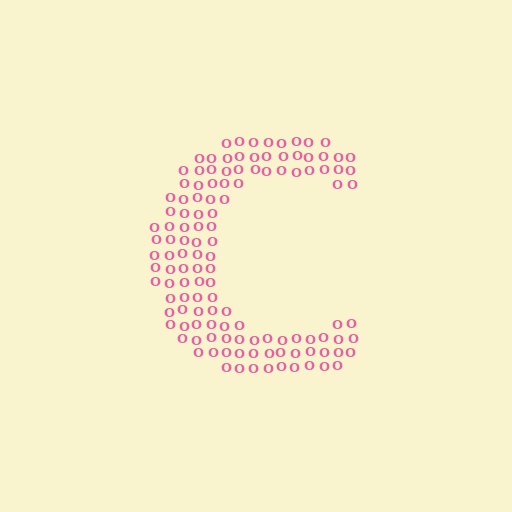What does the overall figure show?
The overall figure shows the letter C.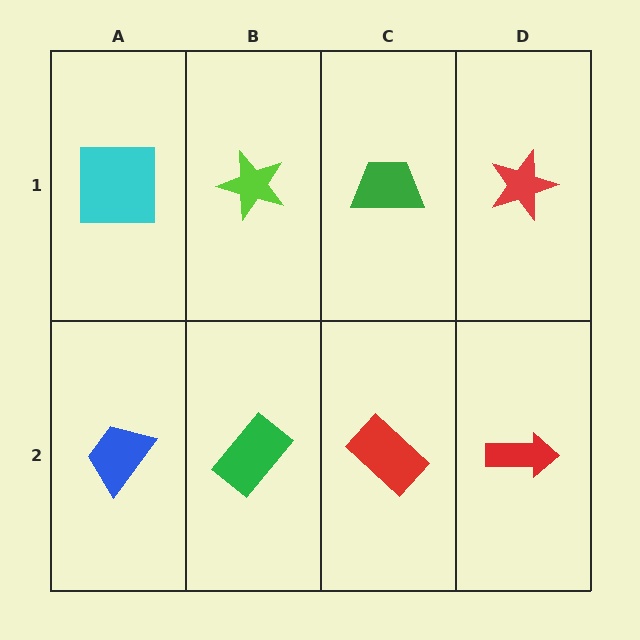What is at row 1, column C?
A green trapezoid.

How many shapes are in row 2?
4 shapes.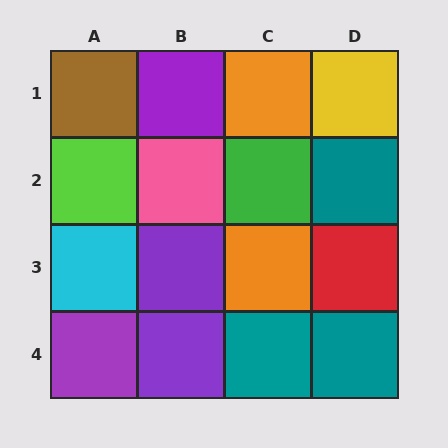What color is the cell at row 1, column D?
Yellow.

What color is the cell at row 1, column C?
Orange.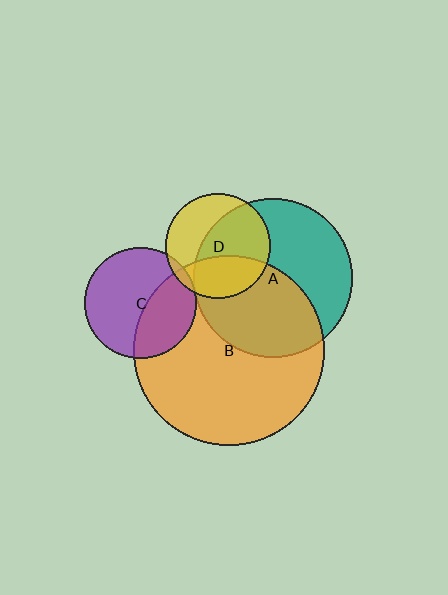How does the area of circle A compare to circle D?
Approximately 2.3 times.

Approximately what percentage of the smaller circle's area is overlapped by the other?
Approximately 40%.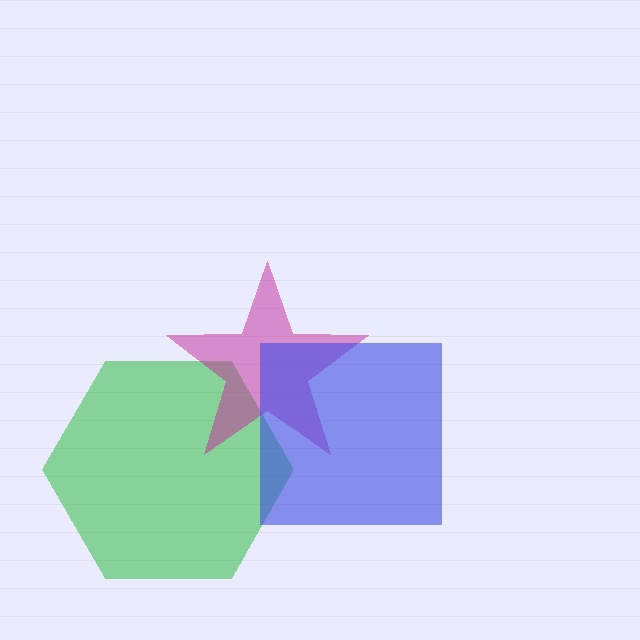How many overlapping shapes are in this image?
There are 3 overlapping shapes in the image.